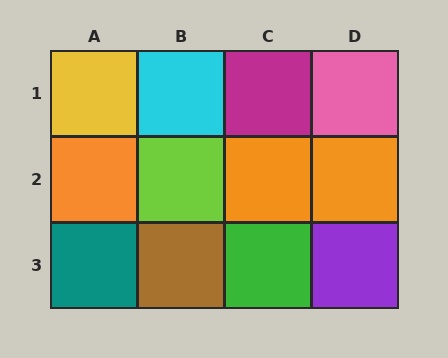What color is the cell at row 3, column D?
Purple.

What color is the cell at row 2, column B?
Lime.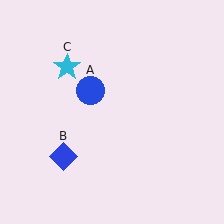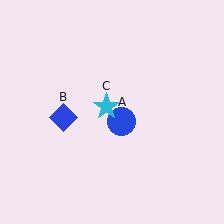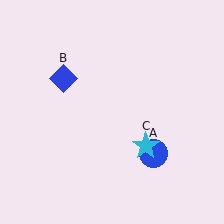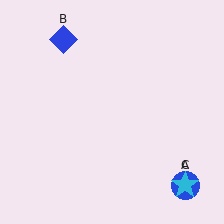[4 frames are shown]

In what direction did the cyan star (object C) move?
The cyan star (object C) moved down and to the right.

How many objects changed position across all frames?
3 objects changed position: blue circle (object A), blue diamond (object B), cyan star (object C).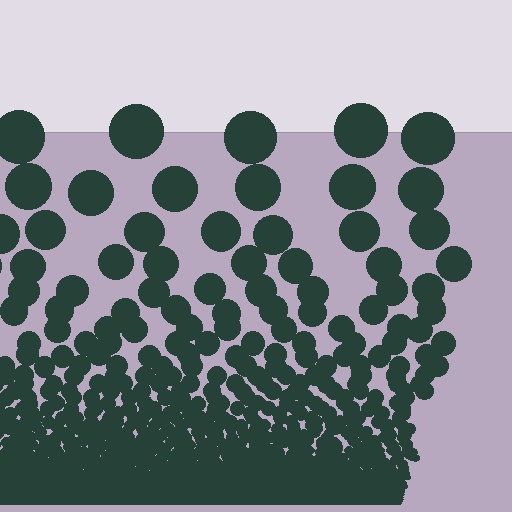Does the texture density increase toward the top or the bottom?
Density increases toward the bottom.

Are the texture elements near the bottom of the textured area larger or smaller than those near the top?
Smaller. The gradient is inverted — elements near the bottom are smaller and denser.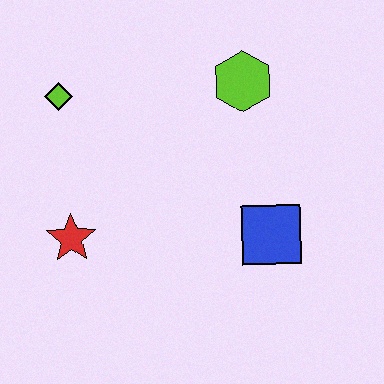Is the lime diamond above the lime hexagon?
No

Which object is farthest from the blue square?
The lime diamond is farthest from the blue square.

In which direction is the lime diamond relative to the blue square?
The lime diamond is to the left of the blue square.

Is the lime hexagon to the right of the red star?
Yes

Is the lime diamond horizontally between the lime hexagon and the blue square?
No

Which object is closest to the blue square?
The lime hexagon is closest to the blue square.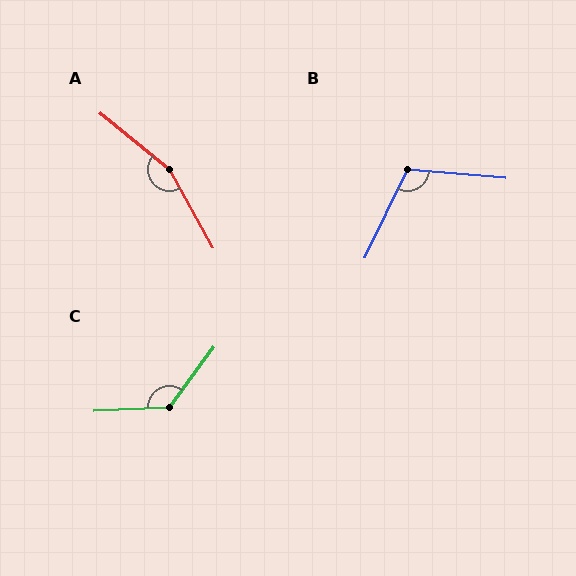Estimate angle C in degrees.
Approximately 129 degrees.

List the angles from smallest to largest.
B (111°), C (129°), A (158°).